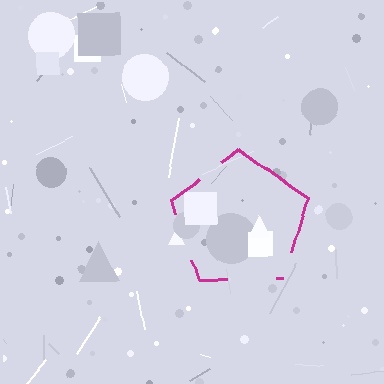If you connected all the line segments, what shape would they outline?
They would outline a pentagon.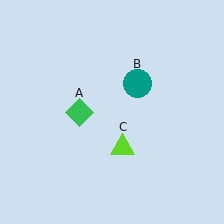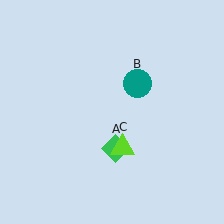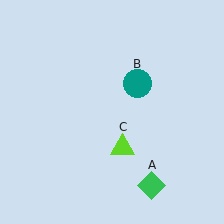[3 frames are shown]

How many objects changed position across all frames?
1 object changed position: green diamond (object A).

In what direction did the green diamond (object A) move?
The green diamond (object A) moved down and to the right.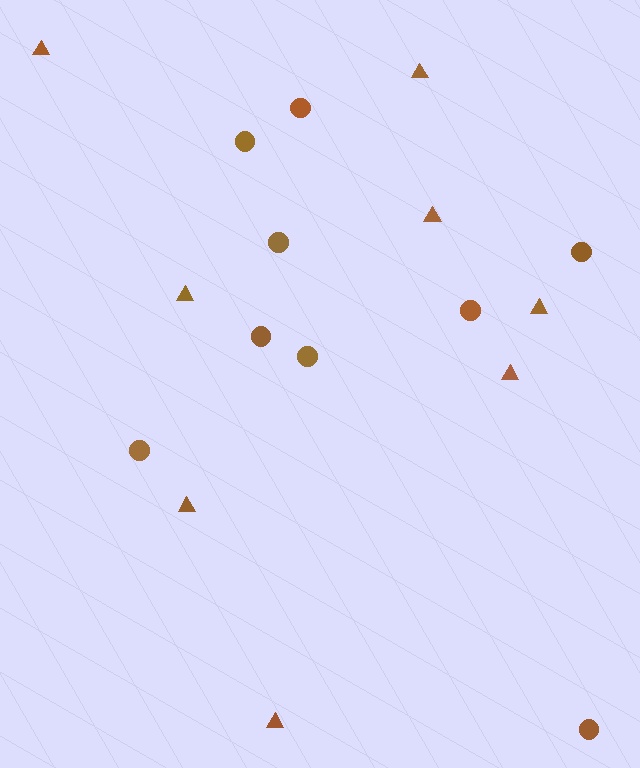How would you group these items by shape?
There are 2 groups: one group of triangles (8) and one group of circles (9).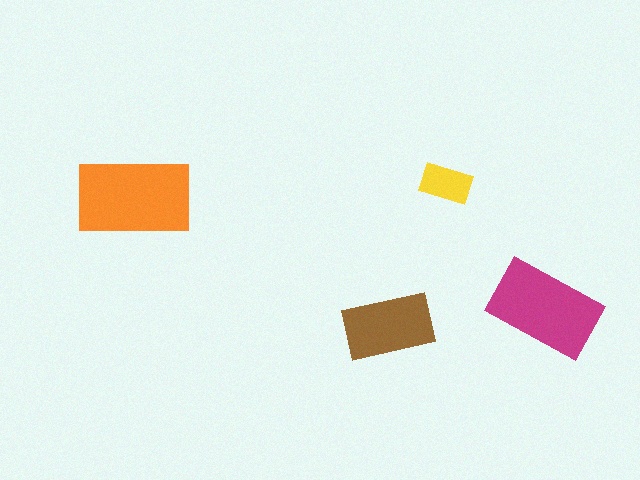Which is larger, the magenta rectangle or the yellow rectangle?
The magenta one.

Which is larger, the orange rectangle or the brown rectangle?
The orange one.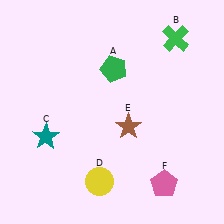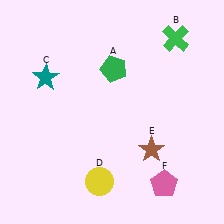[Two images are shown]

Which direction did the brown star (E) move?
The brown star (E) moved right.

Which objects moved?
The objects that moved are: the teal star (C), the brown star (E).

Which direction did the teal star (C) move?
The teal star (C) moved up.